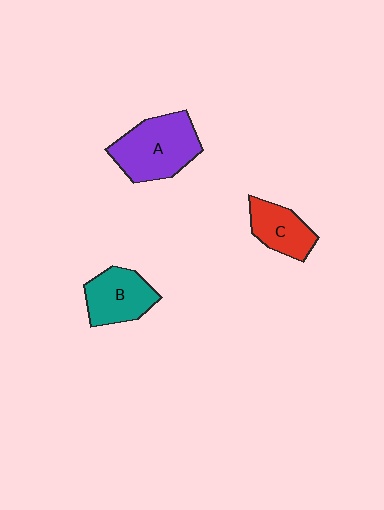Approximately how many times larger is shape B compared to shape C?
Approximately 1.2 times.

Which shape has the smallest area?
Shape C (red).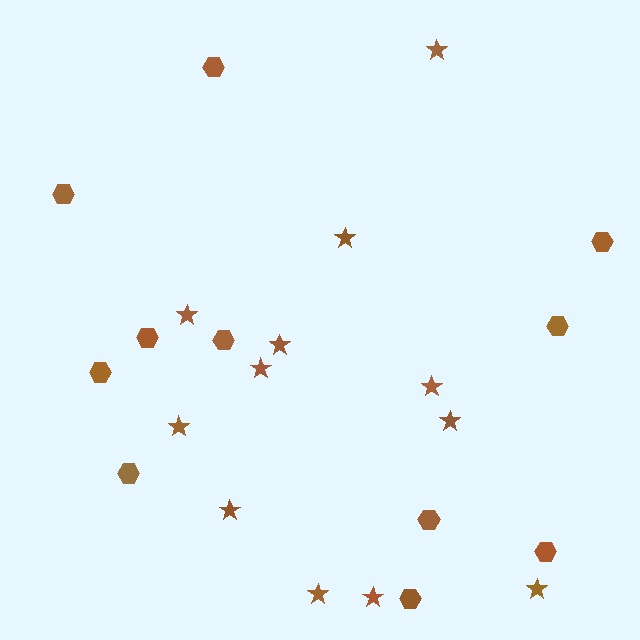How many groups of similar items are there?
There are 2 groups: one group of hexagons (11) and one group of stars (12).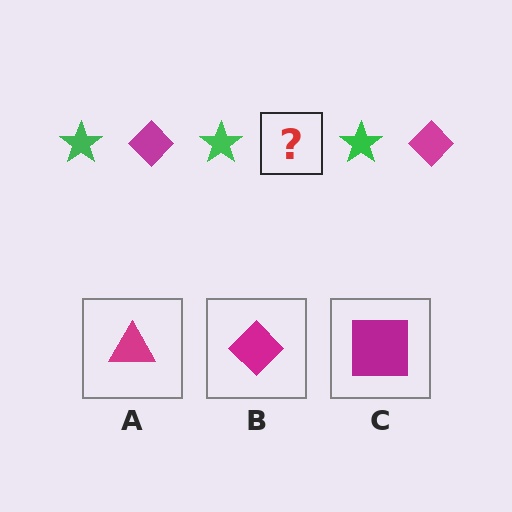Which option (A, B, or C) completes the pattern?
B.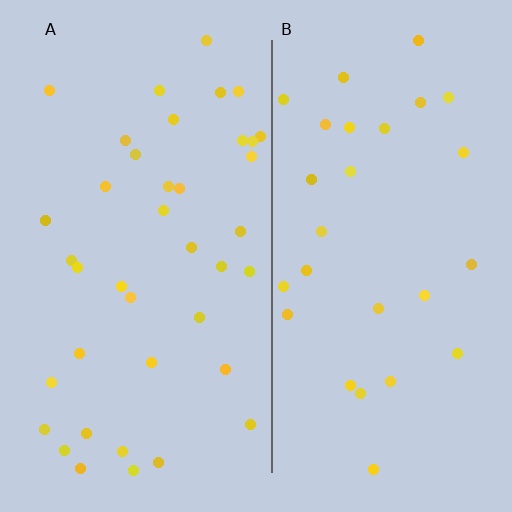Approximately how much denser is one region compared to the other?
Approximately 1.4× — region A over region B.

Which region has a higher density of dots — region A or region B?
A (the left).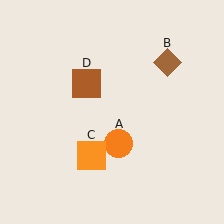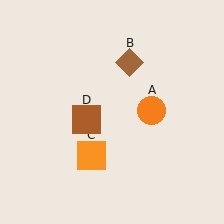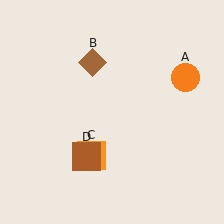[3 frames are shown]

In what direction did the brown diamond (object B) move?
The brown diamond (object B) moved left.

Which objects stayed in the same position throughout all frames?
Orange square (object C) remained stationary.